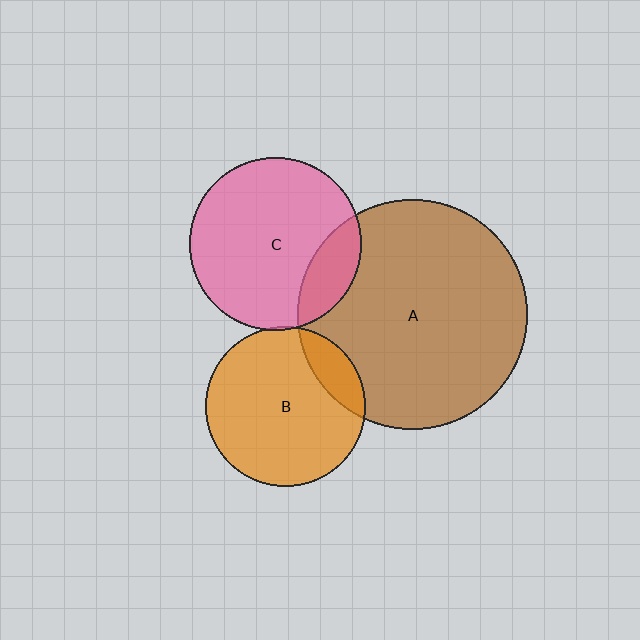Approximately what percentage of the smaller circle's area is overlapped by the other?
Approximately 15%.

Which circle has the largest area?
Circle A (brown).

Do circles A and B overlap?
Yes.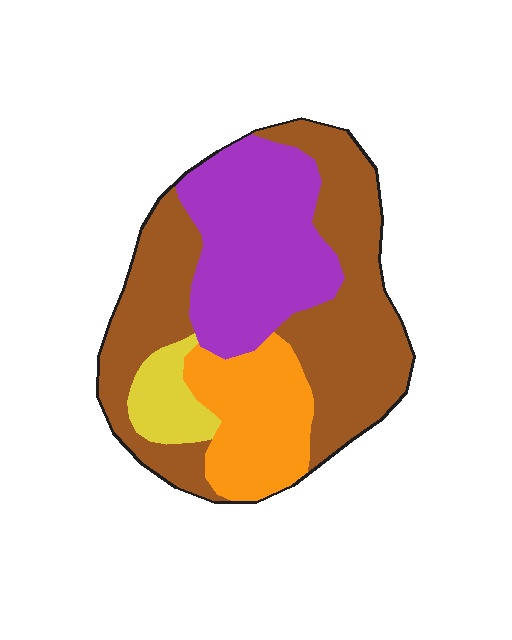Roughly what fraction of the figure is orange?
Orange takes up about one sixth (1/6) of the figure.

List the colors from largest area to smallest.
From largest to smallest: brown, purple, orange, yellow.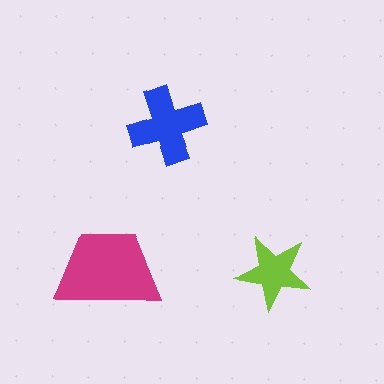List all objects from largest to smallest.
The magenta trapezoid, the blue cross, the lime star.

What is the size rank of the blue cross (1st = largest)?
2nd.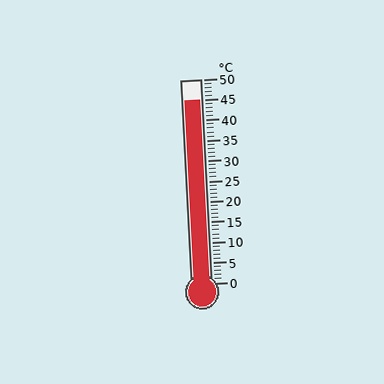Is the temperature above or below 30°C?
The temperature is above 30°C.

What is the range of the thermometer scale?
The thermometer scale ranges from 0°C to 50°C.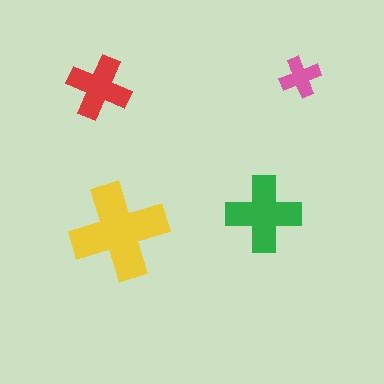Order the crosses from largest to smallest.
the yellow one, the green one, the red one, the pink one.